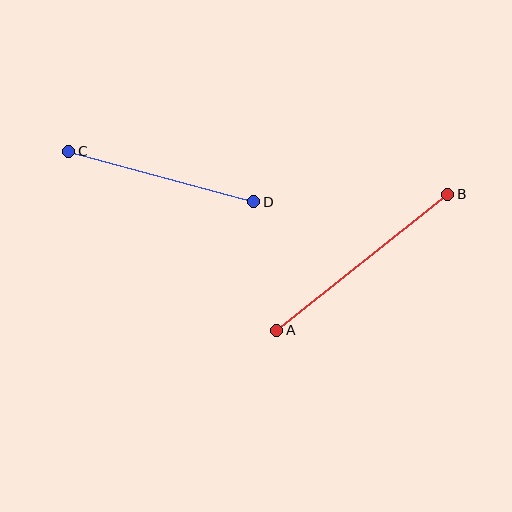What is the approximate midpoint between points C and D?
The midpoint is at approximately (161, 177) pixels.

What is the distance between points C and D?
The distance is approximately 192 pixels.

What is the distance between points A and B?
The distance is approximately 218 pixels.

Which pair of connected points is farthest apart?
Points A and B are farthest apart.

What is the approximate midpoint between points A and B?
The midpoint is at approximately (362, 262) pixels.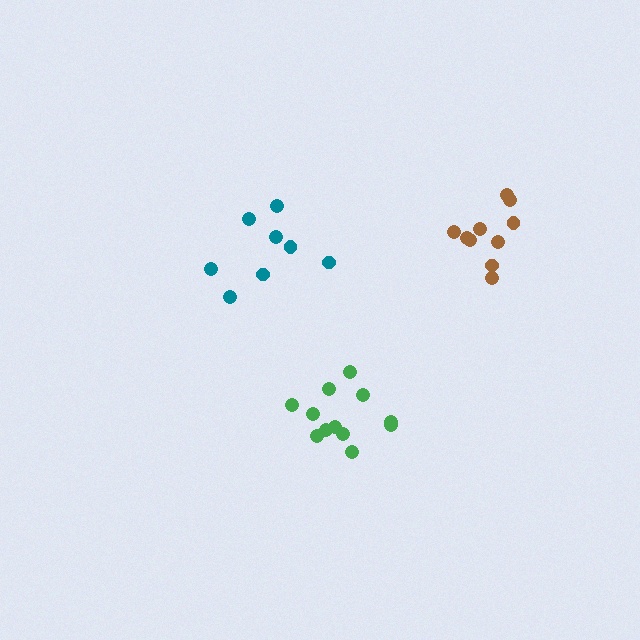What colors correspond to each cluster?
The clusters are colored: green, brown, teal.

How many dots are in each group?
Group 1: 12 dots, Group 2: 10 dots, Group 3: 8 dots (30 total).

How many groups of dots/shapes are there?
There are 3 groups.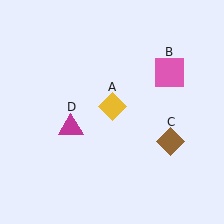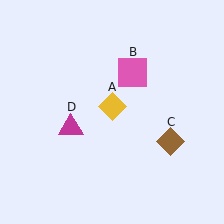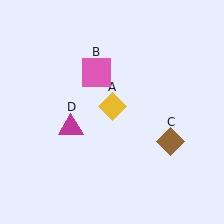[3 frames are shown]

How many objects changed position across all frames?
1 object changed position: pink square (object B).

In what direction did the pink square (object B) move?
The pink square (object B) moved left.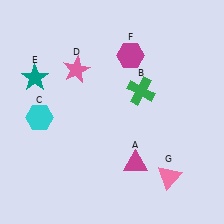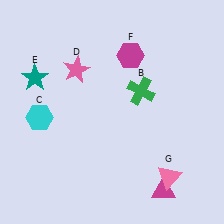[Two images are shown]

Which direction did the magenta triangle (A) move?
The magenta triangle (A) moved right.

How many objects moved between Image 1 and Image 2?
1 object moved between the two images.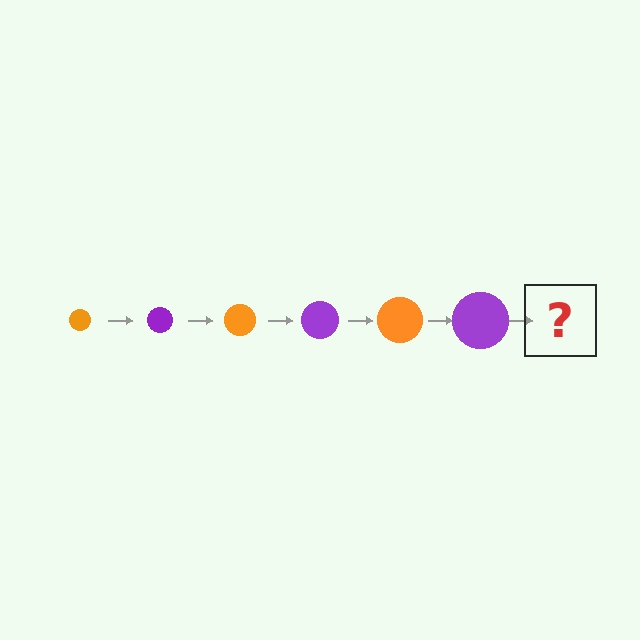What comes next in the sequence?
The next element should be an orange circle, larger than the previous one.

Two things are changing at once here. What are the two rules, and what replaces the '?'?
The two rules are that the circle grows larger each step and the color cycles through orange and purple. The '?' should be an orange circle, larger than the previous one.